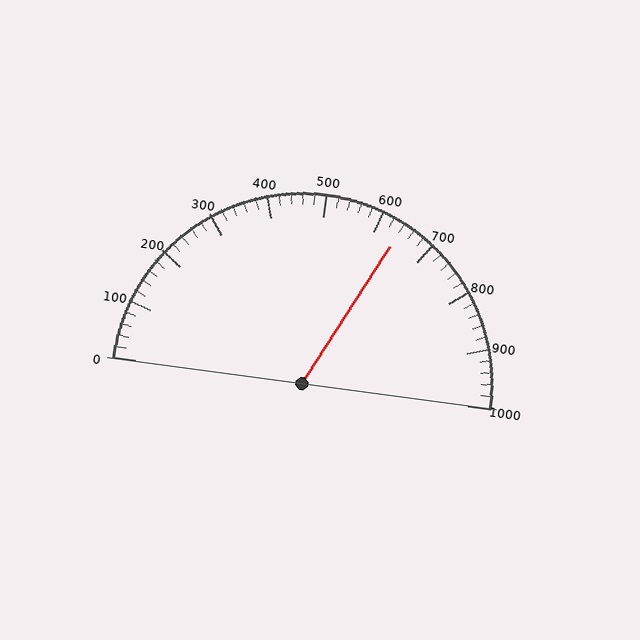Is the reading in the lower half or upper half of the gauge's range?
The reading is in the upper half of the range (0 to 1000).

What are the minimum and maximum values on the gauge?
The gauge ranges from 0 to 1000.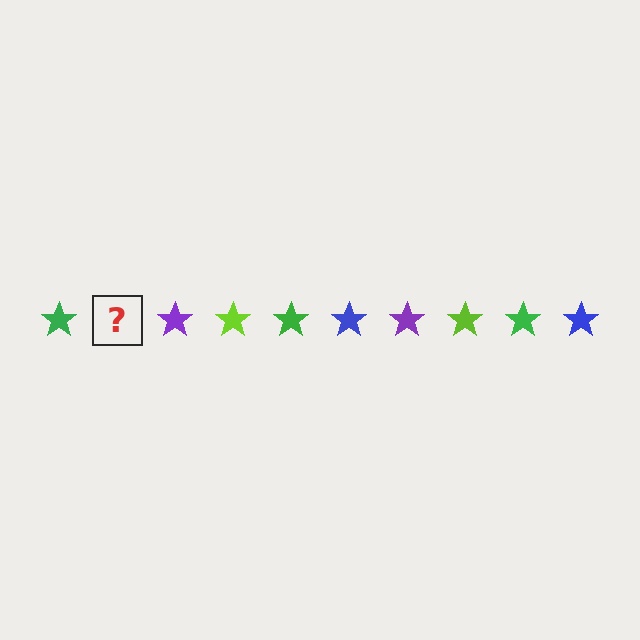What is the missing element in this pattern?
The missing element is a blue star.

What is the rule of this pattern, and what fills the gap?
The rule is that the pattern cycles through green, blue, purple, lime stars. The gap should be filled with a blue star.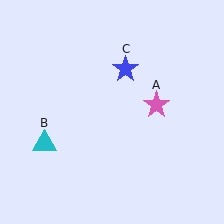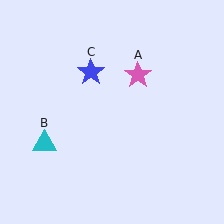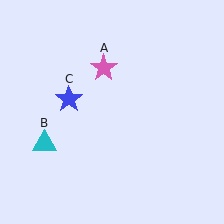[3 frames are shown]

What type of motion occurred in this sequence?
The pink star (object A), blue star (object C) rotated counterclockwise around the center of the scene.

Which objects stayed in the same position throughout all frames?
Cyan triangle (object B) remained stationary.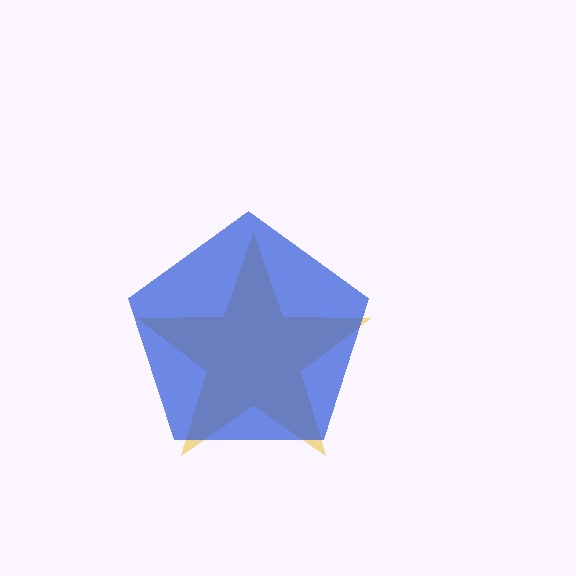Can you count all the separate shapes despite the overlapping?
Yes, there are 2 separate shapes.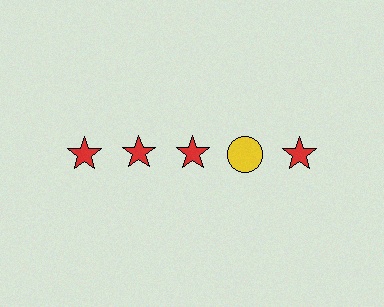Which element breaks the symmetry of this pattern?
The yellow circle in the top row, second from right column breaks the symmetry. All other shapes are red stars.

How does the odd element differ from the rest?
It differs in both color (yellow instead of red) and shape (circle instead of star).